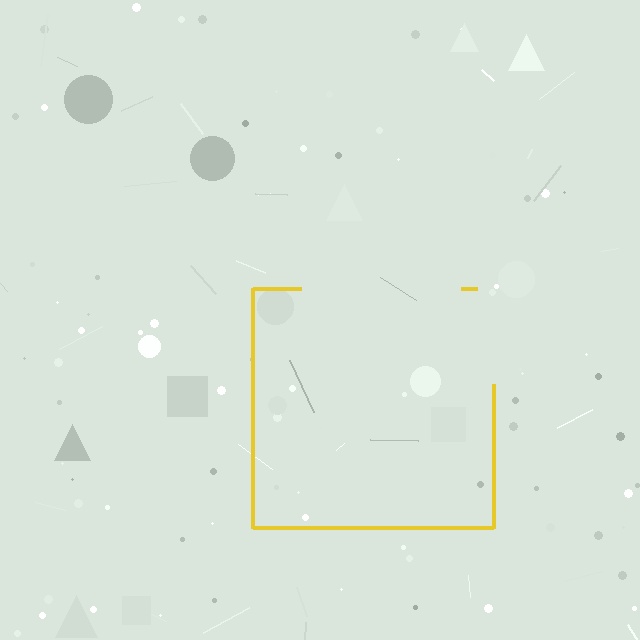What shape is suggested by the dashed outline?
The dashed outline suggests a square.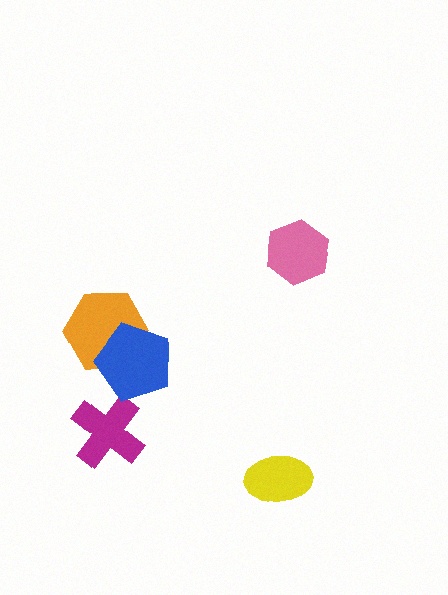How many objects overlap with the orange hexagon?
1 object overlaps with the orange hexagon.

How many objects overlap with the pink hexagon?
0 objects overlap with the pink hexagon.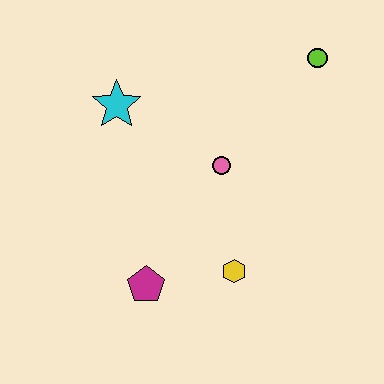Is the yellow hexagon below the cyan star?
Yes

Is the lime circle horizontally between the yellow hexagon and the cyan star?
No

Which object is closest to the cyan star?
The pink circle is closest to the cyan star.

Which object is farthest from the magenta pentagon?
The lime circle is farthest from the magenta pentagon.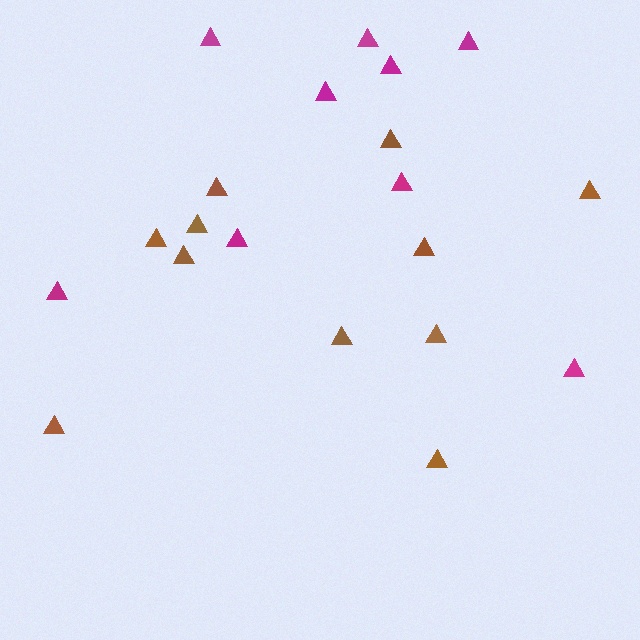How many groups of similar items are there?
There are 2 groups: one group of brown triangles (11) and one group of magenta triangles (9).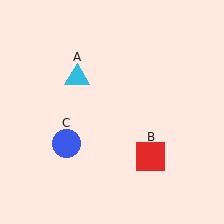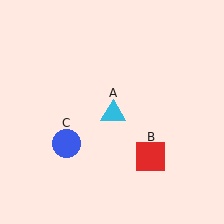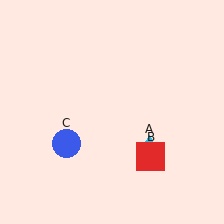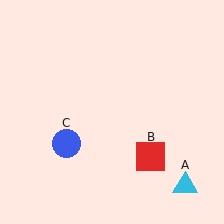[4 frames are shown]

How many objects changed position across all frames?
1 object changed position: cyan triangle (object A).